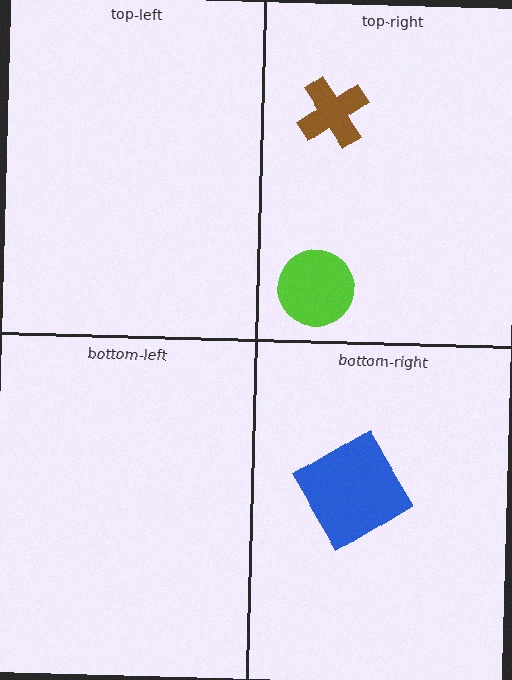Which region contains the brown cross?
The top-right region.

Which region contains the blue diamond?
The bottom-right region.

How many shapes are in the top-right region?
2.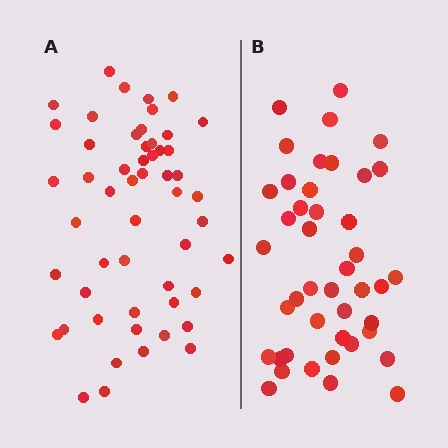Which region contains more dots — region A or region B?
Region A (the left region) has more dots.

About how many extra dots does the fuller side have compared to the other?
Region A has roughly 10 or so more dots than region B.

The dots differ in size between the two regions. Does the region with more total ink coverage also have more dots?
No. Region B has more total ink coverage because its dots are larger, but region A actually contains more individual dots. Total area can be misleading — the number of items is what matters here.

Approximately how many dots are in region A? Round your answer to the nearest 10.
About 50 dots. (The exact count is 53, which rounds to 50.)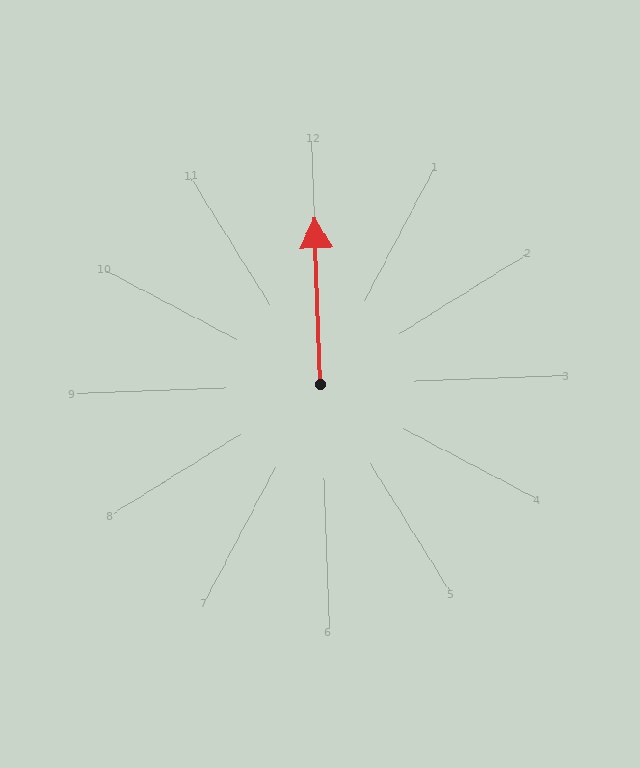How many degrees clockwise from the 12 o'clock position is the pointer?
Approximately 0 degrees.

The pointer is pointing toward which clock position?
Roughly 12 o'clock.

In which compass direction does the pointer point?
North.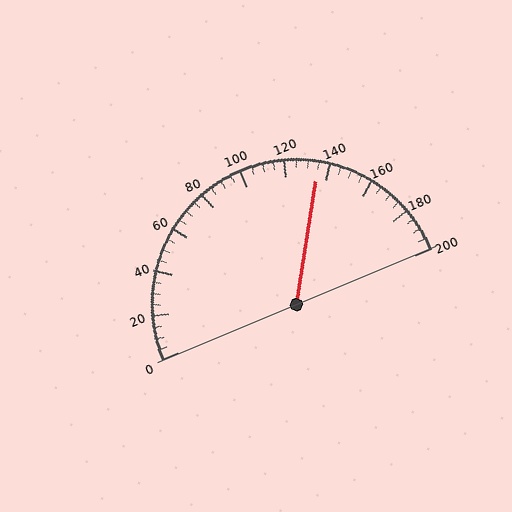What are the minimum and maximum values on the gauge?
The gauge ranges from 0 to 200.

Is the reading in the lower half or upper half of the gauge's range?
The reading is in the upper half of the range (0 to 200).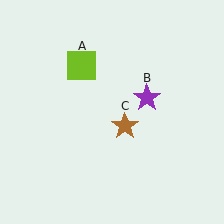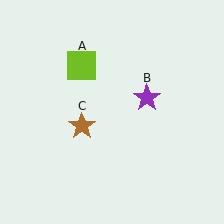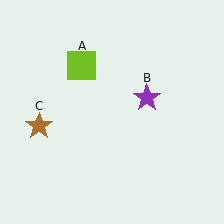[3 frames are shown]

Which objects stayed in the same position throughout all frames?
Lime square (object A) and purple star (object B) remained stationary.